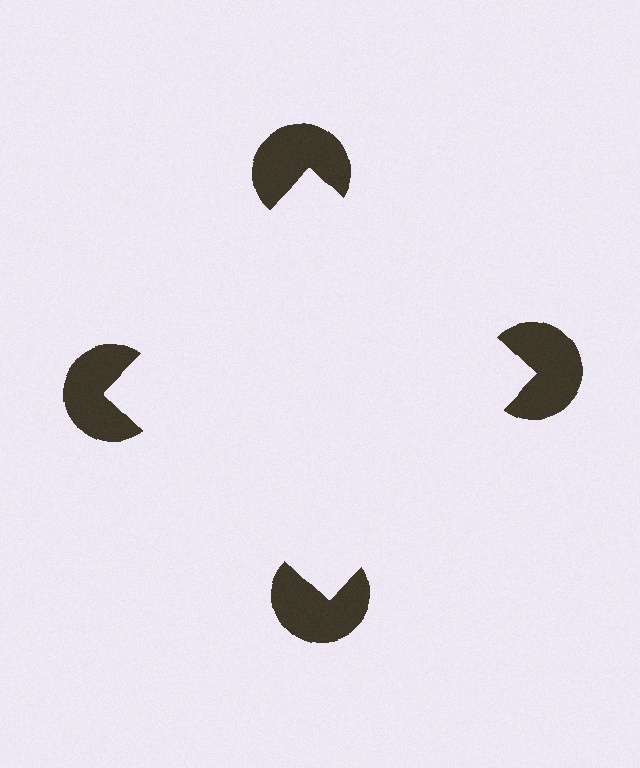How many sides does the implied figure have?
4 sides.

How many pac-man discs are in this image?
There are 4 — one at each vertex of the illusory square.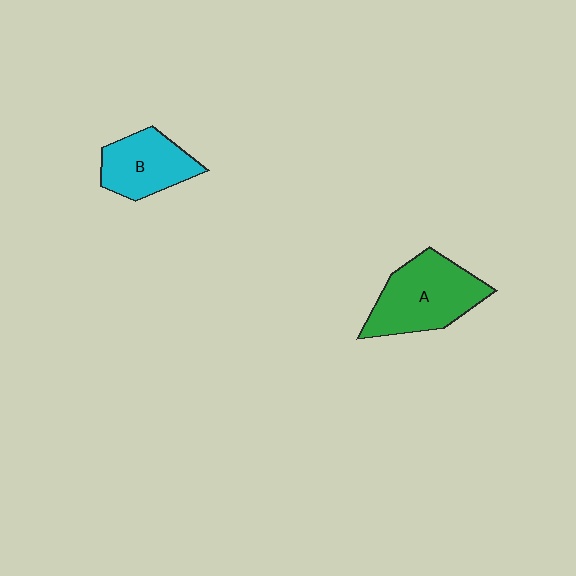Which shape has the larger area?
Shape A (green).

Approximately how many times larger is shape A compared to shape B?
Approximately 1.4 times.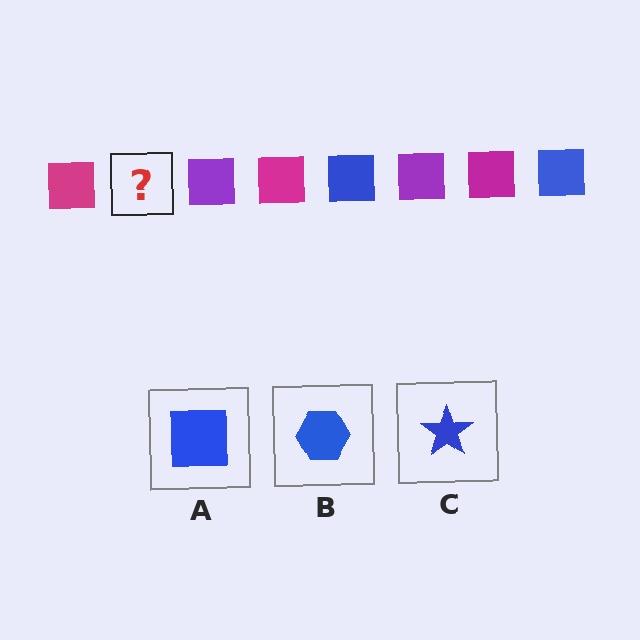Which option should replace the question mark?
Option A.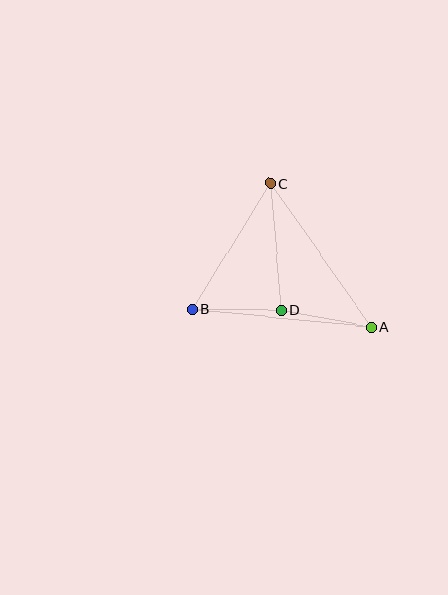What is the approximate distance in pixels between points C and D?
The distance between C and D is approximately 127 pixels.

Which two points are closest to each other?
Points B and D are closest to each other.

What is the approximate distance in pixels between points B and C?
The distance between B and C is approximately 148 pixels.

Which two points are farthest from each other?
Points A and B are farthest from each other.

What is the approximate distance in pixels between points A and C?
The distance between A and C is approximately 175 pixels.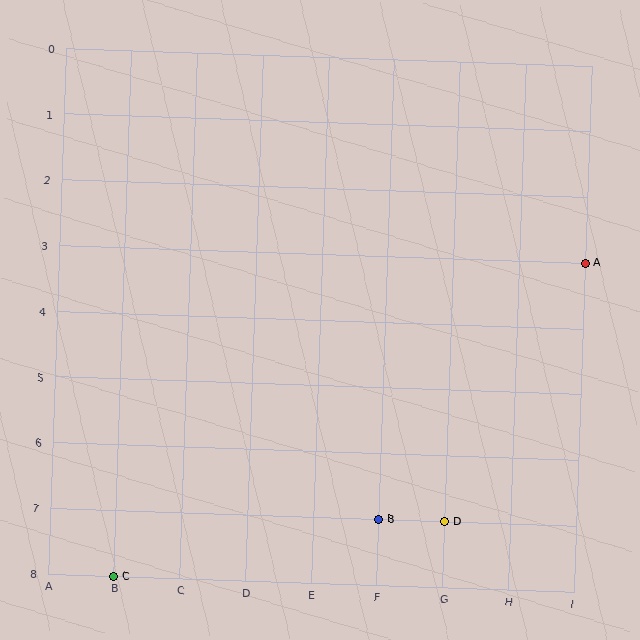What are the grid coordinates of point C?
Point C is at grid coordinates (B, 8).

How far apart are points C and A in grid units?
Points C and A are 7 columns and 5 rows apart (about 8.6 grid units diagonally).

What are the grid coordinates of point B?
Point B is at grid coordinates (F, 7).